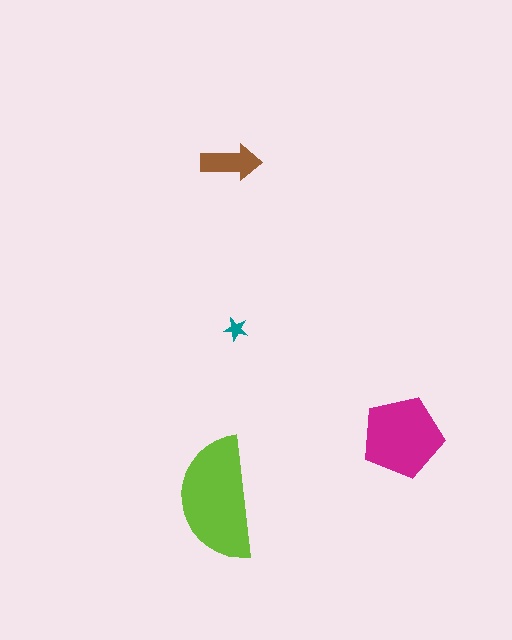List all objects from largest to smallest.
The lime semicircle, the magenta pentagon, the brown arrow, the teal star.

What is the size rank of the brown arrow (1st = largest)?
3rd.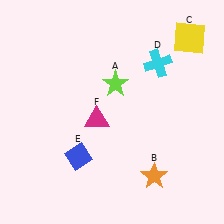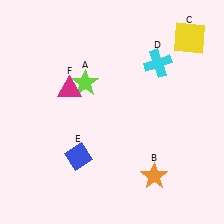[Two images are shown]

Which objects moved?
The objects that moved are: the lime star (A), the magenta triangle (F).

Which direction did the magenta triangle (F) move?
The magenta triangle (F) moved up.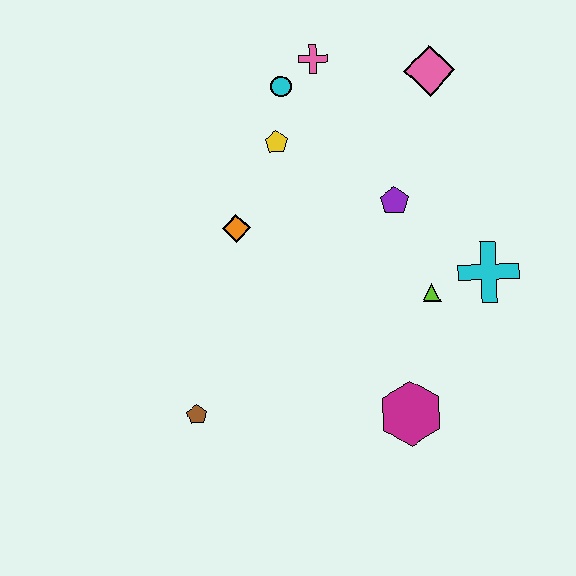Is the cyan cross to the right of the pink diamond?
Yes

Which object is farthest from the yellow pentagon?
The magenta hexagon is farthest from the yellow pentagon.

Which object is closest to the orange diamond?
The yellow pentagon is closest to the orange diamond.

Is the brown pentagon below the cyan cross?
Yes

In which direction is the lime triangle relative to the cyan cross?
The lime triangle is to the left of the cyan cross.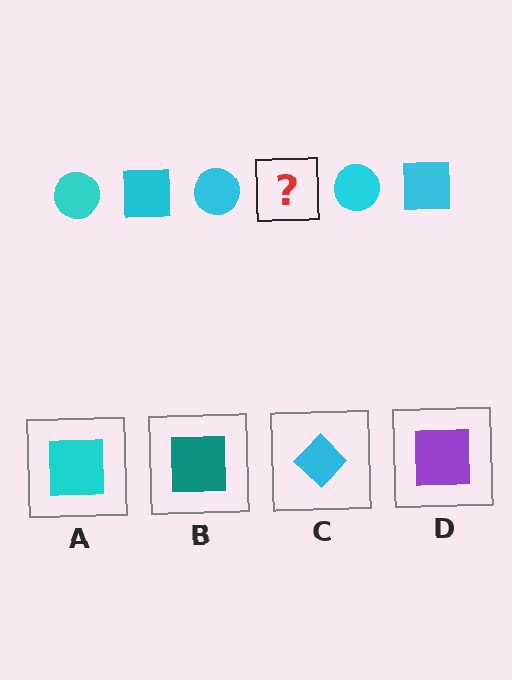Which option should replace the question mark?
Option A.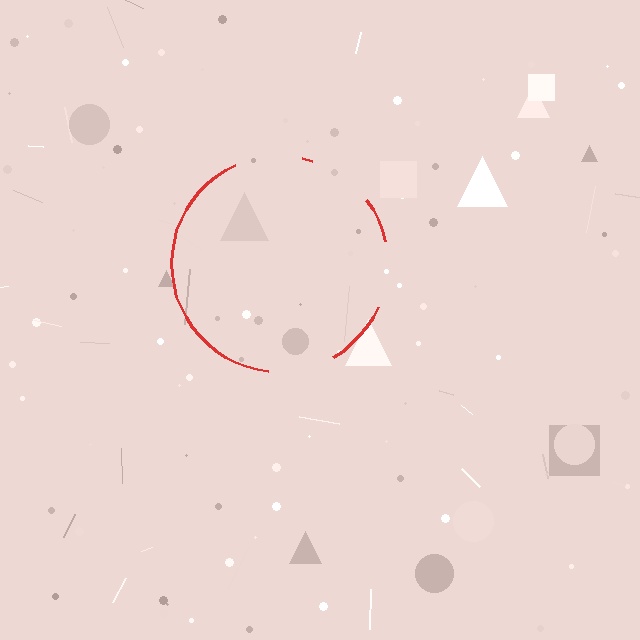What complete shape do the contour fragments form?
The contour fragments form a circle.